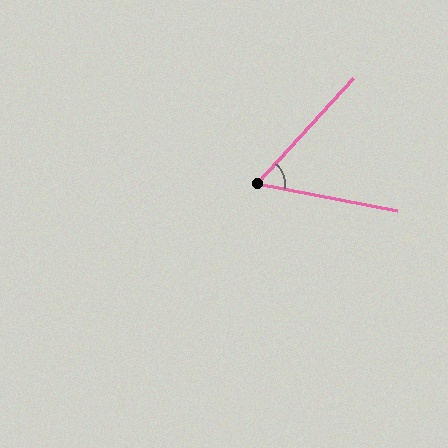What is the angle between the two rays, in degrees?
Approximately 58 degrees.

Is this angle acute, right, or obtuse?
It is acute.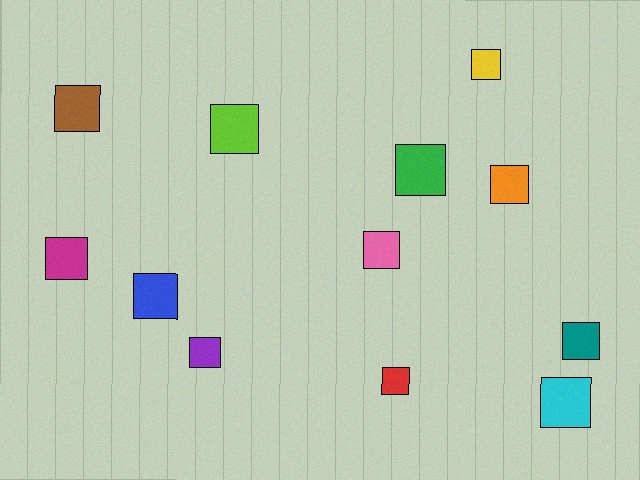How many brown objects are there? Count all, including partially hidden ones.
There is 1 brown object.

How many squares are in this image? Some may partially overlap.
There are 12 squares.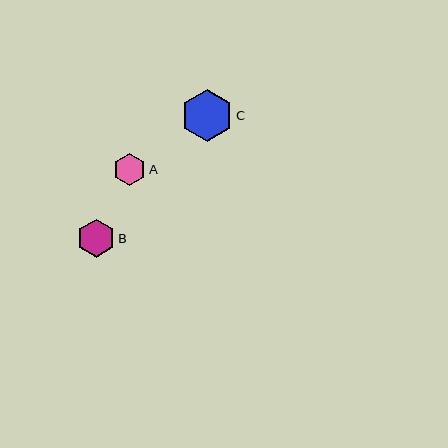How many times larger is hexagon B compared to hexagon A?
Hexagon B is approximately 1.2 times the size of hexagon A.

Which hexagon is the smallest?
Hexagon A is the smallest with a size of approximately 32 pixels.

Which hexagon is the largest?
Hexagon C is the largest with a size of approximately 52 pixels.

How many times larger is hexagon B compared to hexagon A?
Hexagon B is approximately 1.2 times the size of hexagon A.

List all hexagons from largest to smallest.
From largest to smallest: C, B, A.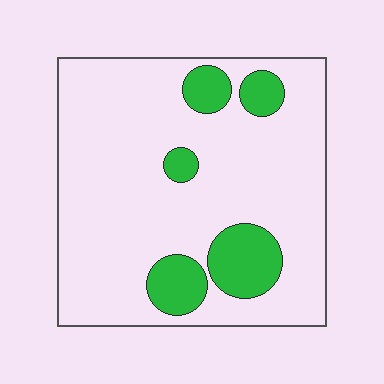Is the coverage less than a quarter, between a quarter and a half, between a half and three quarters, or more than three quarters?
Less than a quarter.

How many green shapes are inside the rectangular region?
5.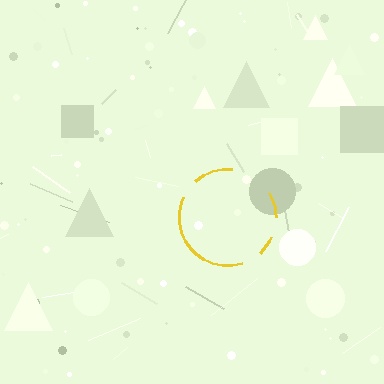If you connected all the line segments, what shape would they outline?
They would outline a circle.